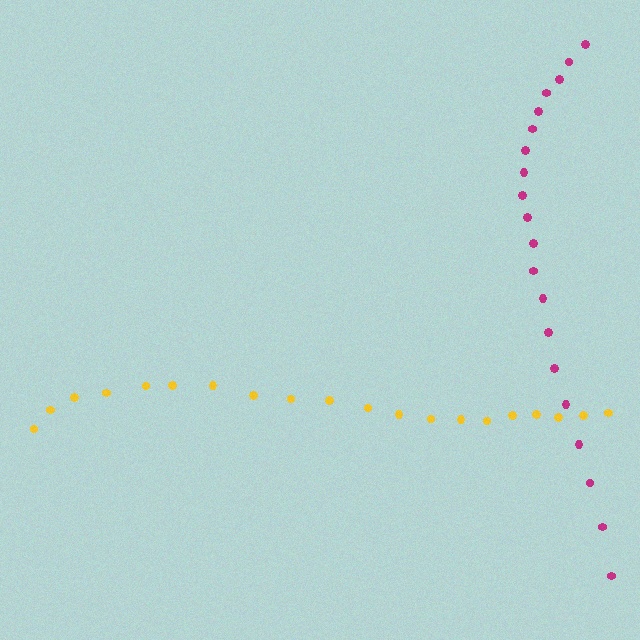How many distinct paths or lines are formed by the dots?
There are 2 distinct paths.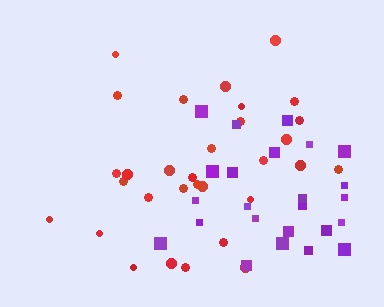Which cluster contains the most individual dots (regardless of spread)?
Red (31).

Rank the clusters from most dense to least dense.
purple, red.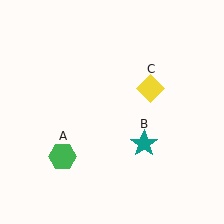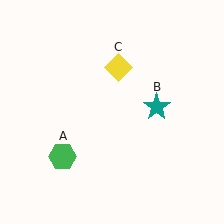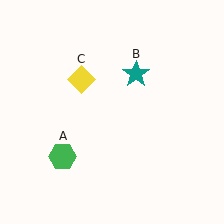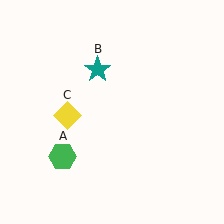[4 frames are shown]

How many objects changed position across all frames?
2 objects changed position: teal star (object B), yellow diamond (object C).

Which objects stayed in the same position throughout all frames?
Green hexagon (object A) remained stationary.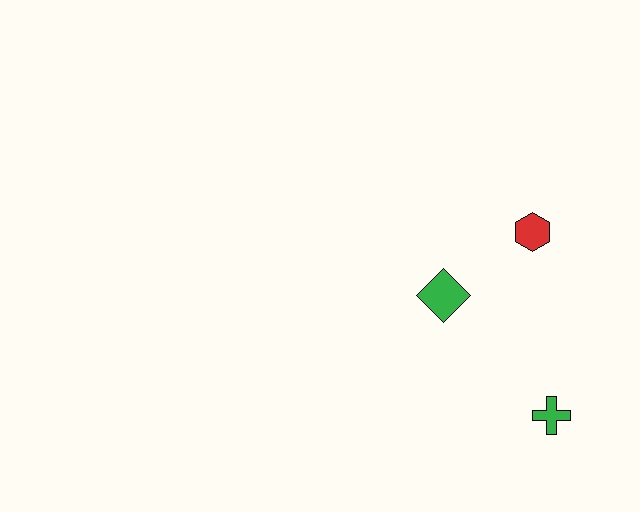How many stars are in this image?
There are no stars.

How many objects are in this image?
There are 3 objects.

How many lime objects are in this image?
There are no lime objects.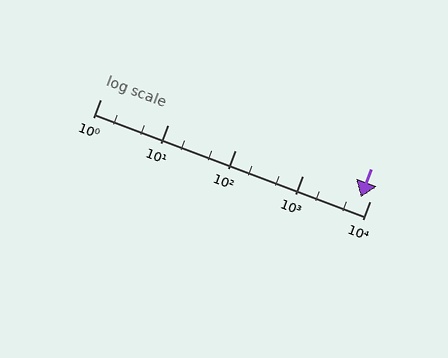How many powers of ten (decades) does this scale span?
The scale spans 4 decades, from 1 to 10000.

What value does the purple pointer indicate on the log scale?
The pointer indicates approximately 7400.